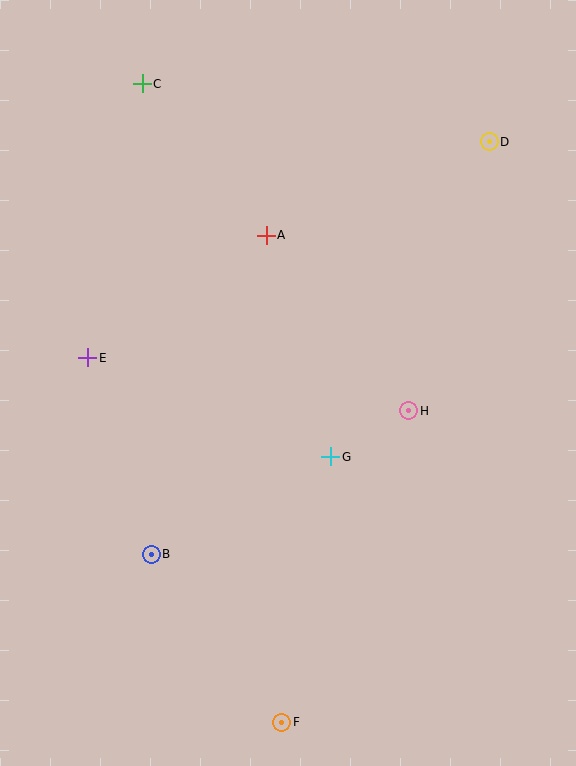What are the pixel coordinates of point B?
Point B is at (151, 554).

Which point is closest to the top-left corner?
Point C is closest to the top-left corner.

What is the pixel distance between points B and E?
The distance between B and E is 207 pixels.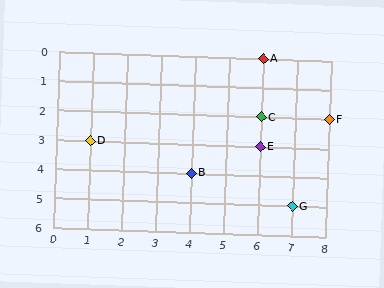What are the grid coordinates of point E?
Point E is at grid coordinates (6, 3).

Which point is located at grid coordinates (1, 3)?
Point D is at (1, 3).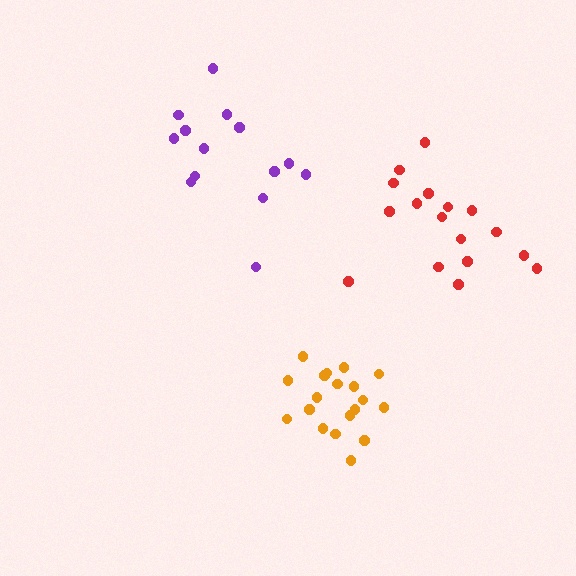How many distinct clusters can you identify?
There are 3 distinct clusters.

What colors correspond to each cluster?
The clusters are colored: orange, red, purple.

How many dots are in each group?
Group 1: 19 dots, Group 2: 17 dots, Group 3: 14 dots (50 total).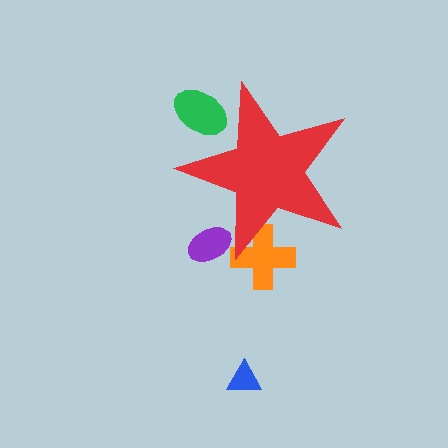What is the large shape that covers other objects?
A red star.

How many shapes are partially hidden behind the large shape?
3 shapes are partially hidden.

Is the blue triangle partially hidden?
No, the blue triangle is fully visible.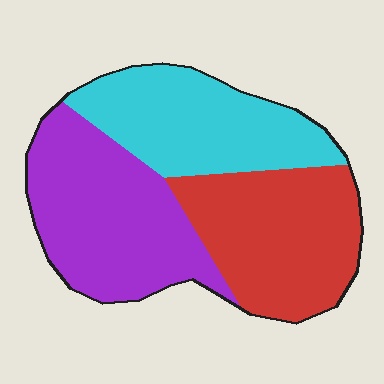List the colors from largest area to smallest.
From largest to smallest: purple, red, cyan.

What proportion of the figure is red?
Red covers around 35% of the figure.